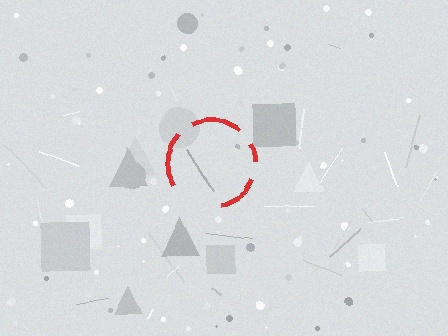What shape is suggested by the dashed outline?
The dashed outline suggests a circle.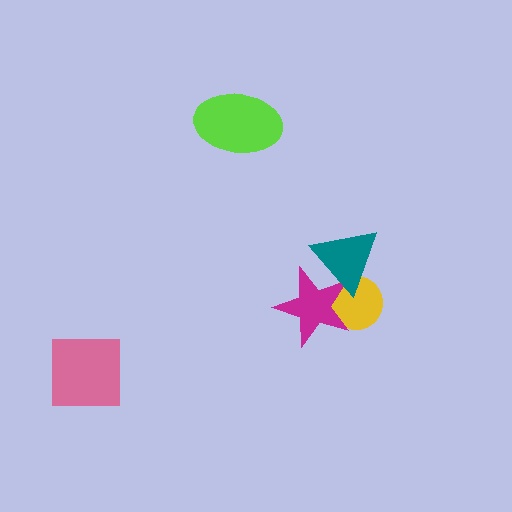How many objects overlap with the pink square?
0 objects overlap with the pink square.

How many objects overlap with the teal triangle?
2 objects overlap with the teal triangle.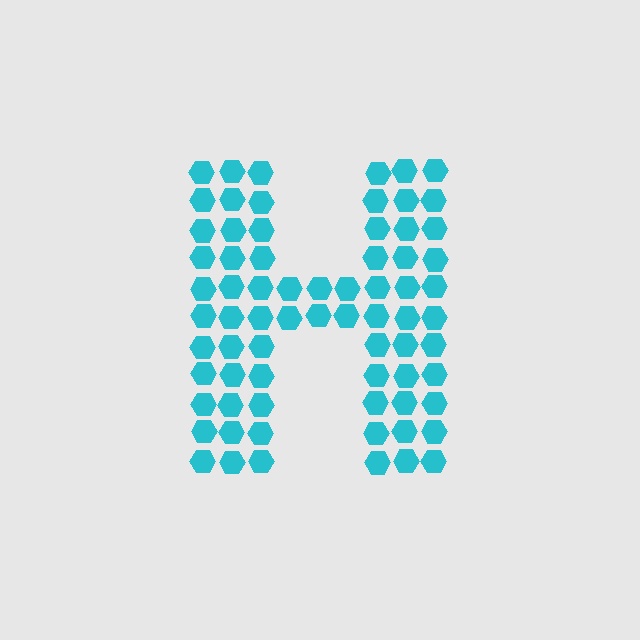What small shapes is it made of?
It is made of small hexagons.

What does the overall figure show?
The overall figure shows the letter H.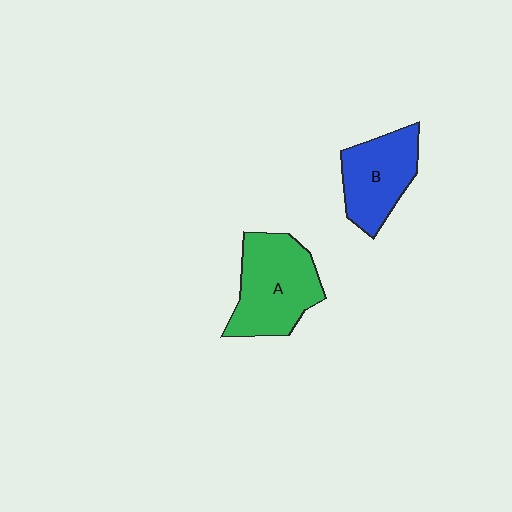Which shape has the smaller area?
Shape B (blue).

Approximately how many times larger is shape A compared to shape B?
Approximately 1.3 times.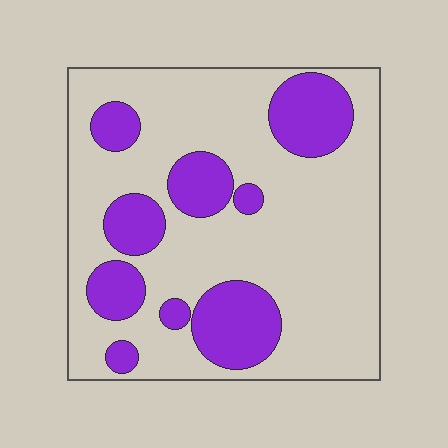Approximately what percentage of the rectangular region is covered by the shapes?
Approximately 25%.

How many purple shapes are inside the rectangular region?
9.